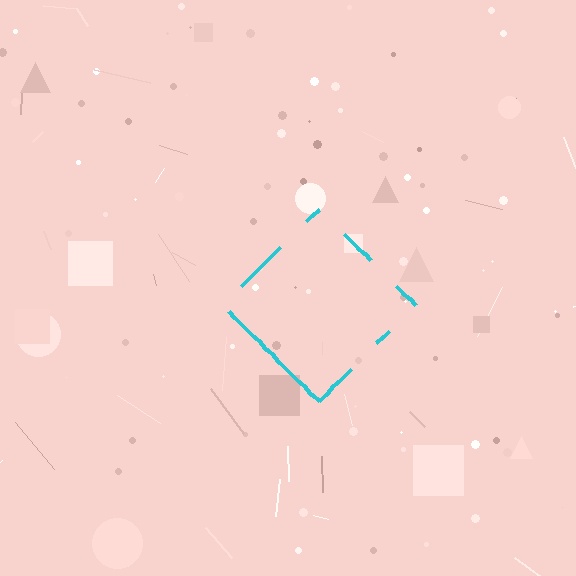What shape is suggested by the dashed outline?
The dashed outline suggests a diamond.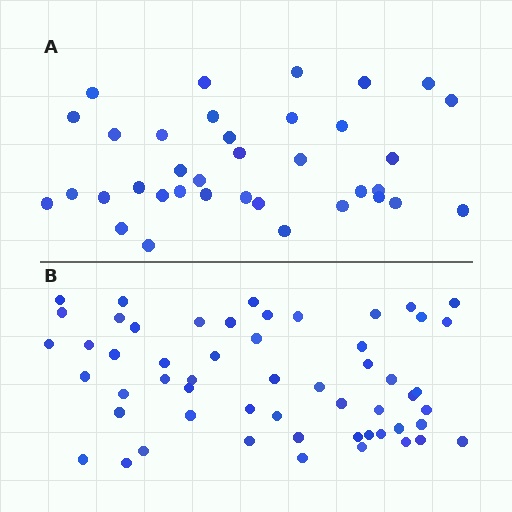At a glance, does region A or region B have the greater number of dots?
Region B (the bottom region) has more dots.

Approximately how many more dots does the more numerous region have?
Region B has approximately 20 more dots than region A.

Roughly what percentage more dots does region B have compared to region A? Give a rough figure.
About 55% more.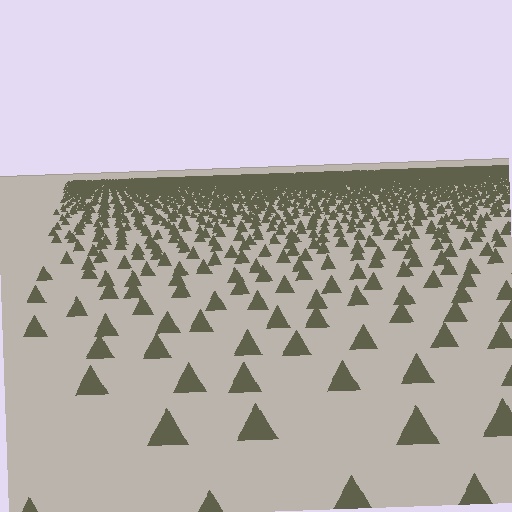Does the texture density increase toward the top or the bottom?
Density increases toward the top.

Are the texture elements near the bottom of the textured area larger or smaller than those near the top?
Larger. Near the bottom, elements are closer to the viewer and appear at a bigger on-screen size.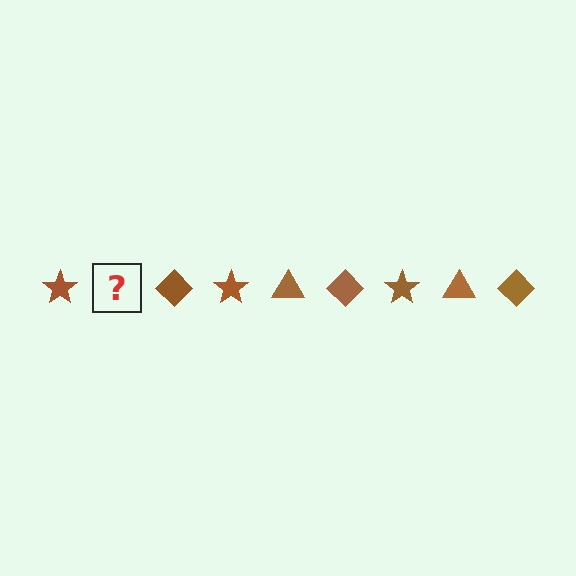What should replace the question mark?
The question mark should be replaced with a brown triangle.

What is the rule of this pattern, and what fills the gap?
The rule is that the pattern cycles through star, triangle, diamond shapes in brown. The gap should be filled with a brown triangle.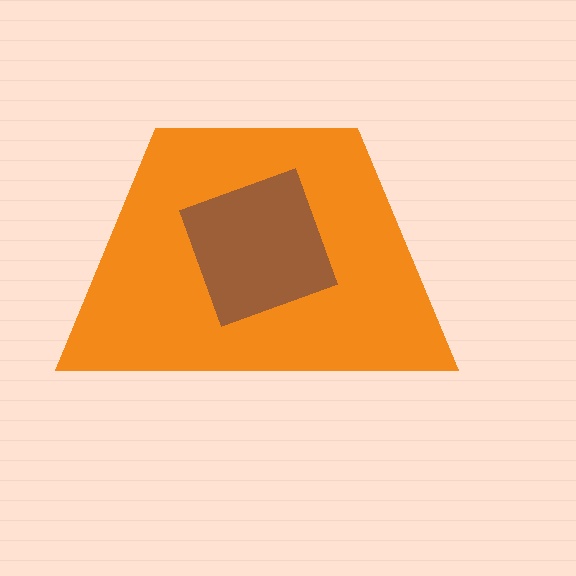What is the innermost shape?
The brown square.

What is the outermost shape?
The orange trapezoid.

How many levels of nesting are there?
2.